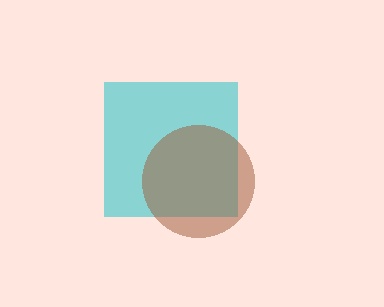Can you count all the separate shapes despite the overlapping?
Yes, there are 2 separate shapes.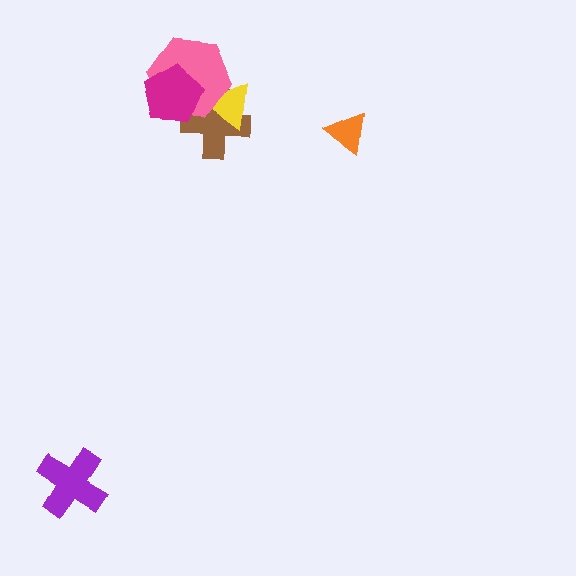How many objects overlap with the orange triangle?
0 objects overlap with the orange triangle.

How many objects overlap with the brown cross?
3 objects overlap with the brown cross.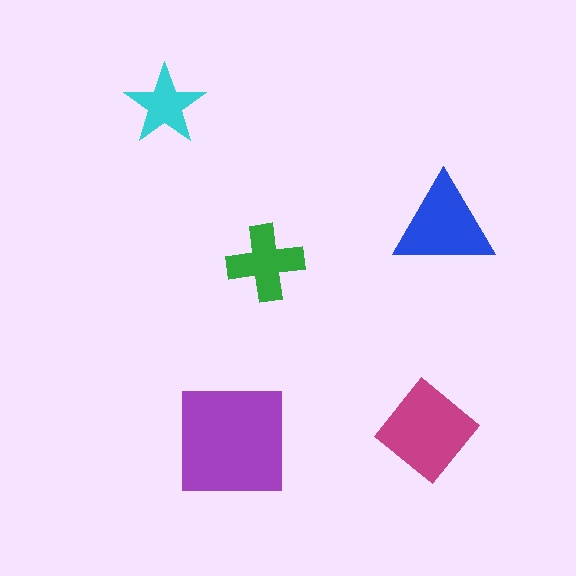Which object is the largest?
The purple square.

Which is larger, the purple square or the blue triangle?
The purple square.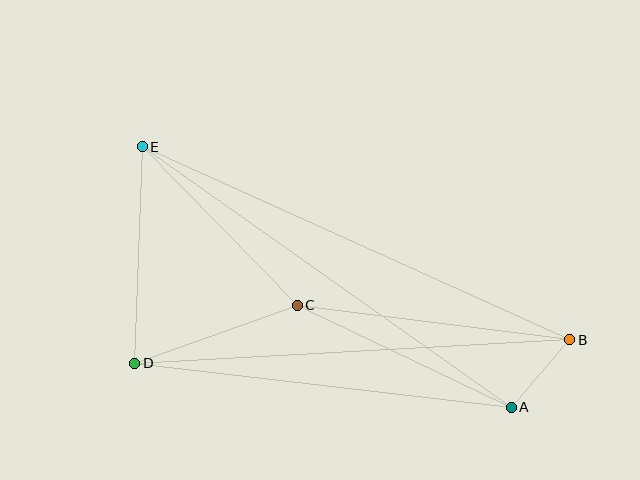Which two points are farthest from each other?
Points B and E are farthest from each other.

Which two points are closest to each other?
Points A and B are closest to each other.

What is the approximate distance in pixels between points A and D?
The distance between A and D is approximately 379 pixels.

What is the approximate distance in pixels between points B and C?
The distance between B and C is approximately 274 pixels.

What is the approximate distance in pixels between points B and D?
The distance between B and D is approximately 436 pixels.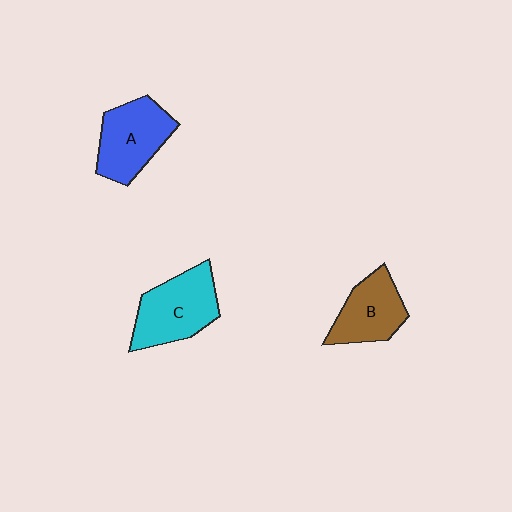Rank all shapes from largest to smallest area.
From largest to smallest: C (cyan), A (blue), B (brown).